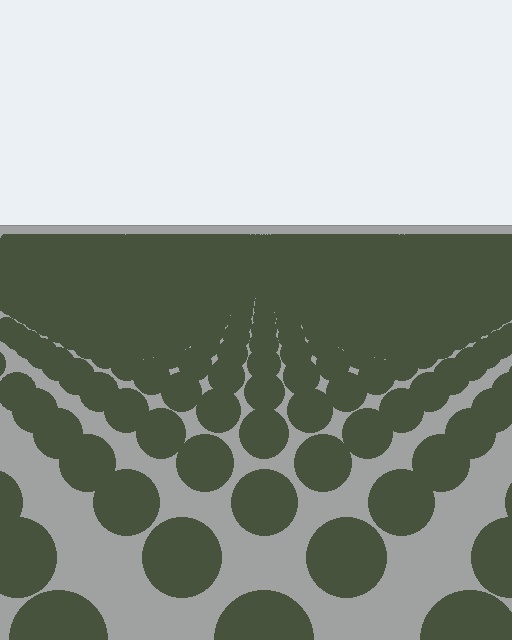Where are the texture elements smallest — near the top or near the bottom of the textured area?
Near the top.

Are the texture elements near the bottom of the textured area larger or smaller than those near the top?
Larger. Near the bottom, elements are closer to the viewer and appear at a bigger on-screen size.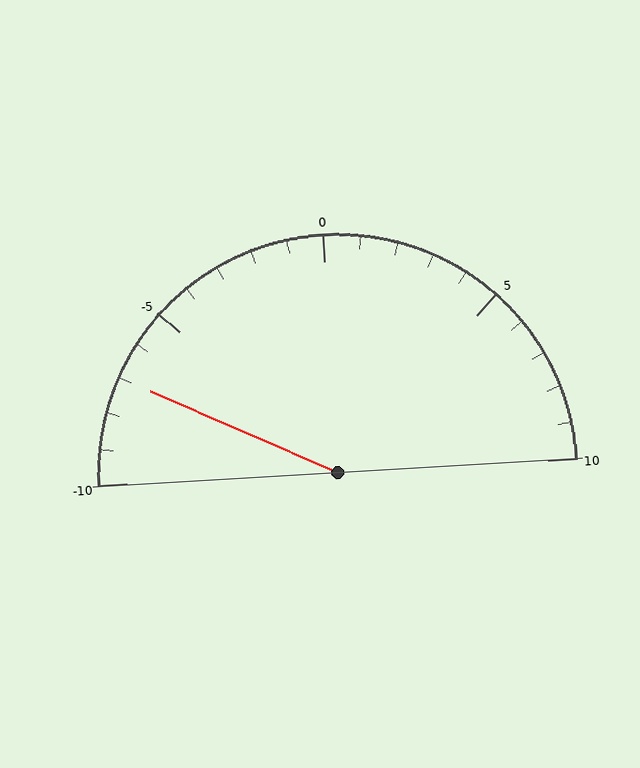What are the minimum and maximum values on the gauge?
The gauge ranges from -10 to 10.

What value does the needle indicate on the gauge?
The needle indicates approximately -7.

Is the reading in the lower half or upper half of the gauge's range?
The reading is in the lower half of the range (-10 to 10).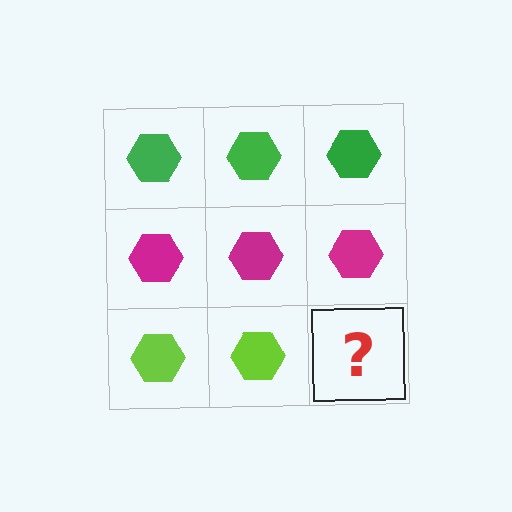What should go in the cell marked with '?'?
The missing cell should contain a lime hexagon.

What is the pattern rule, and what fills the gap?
The rule is that each row has a consistent color. The gap should be filled with a lime hexagon.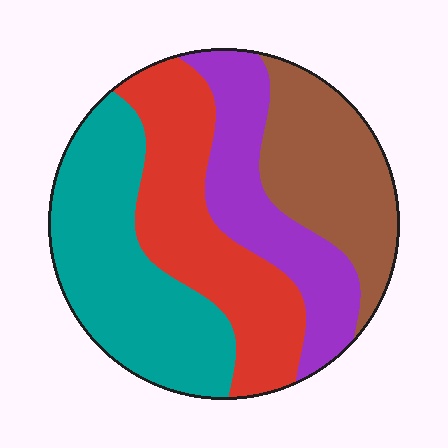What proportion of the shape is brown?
Brown covers 22% of the shape.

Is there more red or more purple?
Red.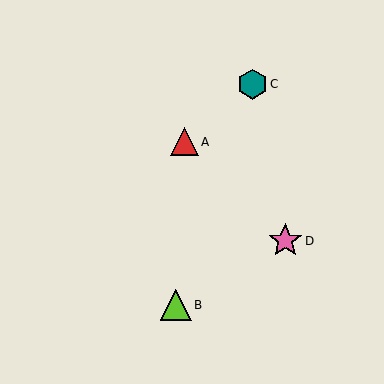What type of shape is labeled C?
Shape C is a teal hexagon.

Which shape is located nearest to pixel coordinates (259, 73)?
The teal hexagon (labeled C) at (253, 84) is nearest to that location.